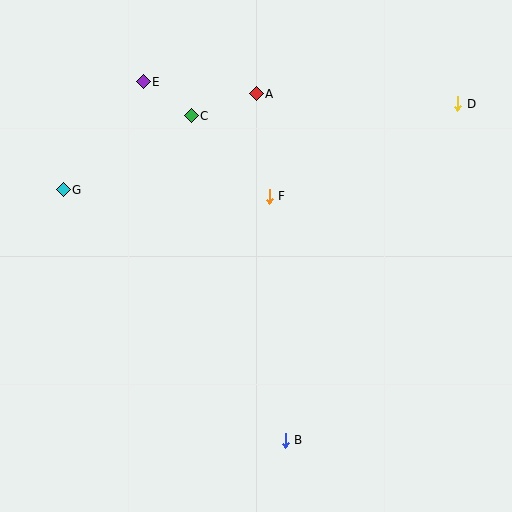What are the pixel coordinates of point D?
Point D is at (458, 104).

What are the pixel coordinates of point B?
Point B is at (285, 440).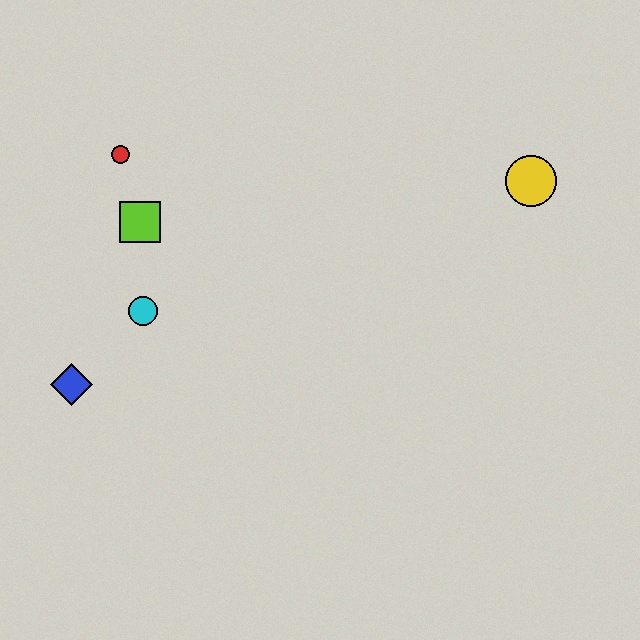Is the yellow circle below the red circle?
Yes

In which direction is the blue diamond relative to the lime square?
The blue diamond is below the lime square.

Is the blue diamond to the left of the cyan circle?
Yes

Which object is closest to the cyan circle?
The lime square is closest to the cyan circle.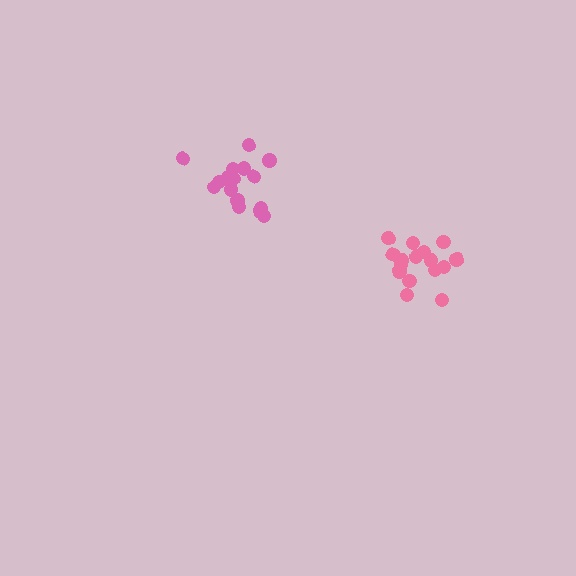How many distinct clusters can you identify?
There are 2 distinct clusters.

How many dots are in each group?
Group 1: 16 dots, Group 2: 16 dots (32 total).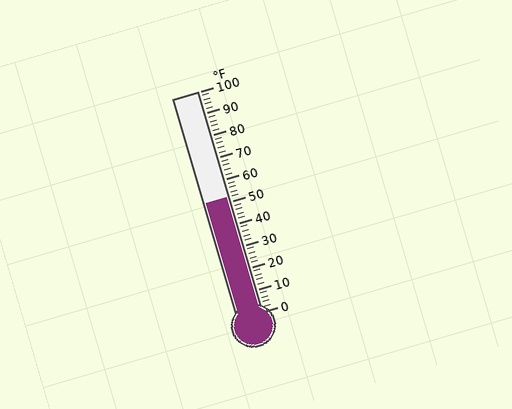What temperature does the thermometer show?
The thermometer shows approximately 52°F.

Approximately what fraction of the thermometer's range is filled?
The thermometer is filled to approximately 50% of its range.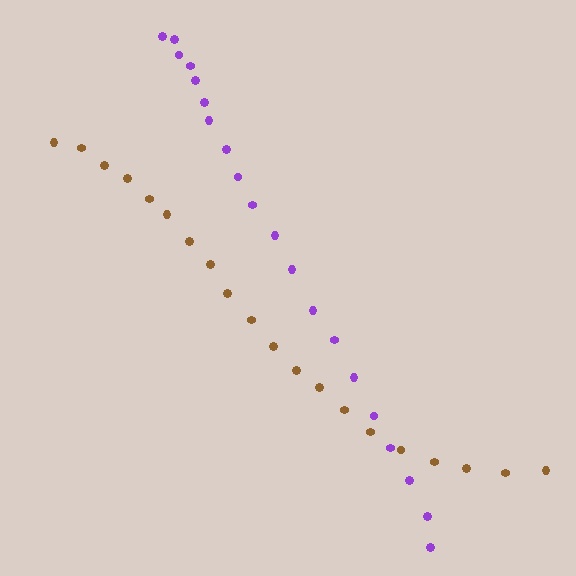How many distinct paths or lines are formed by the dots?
There are 2 distinct paths.